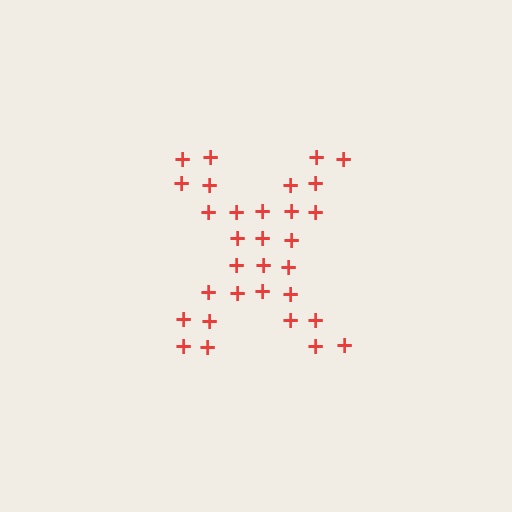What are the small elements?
The small elements are plus signs.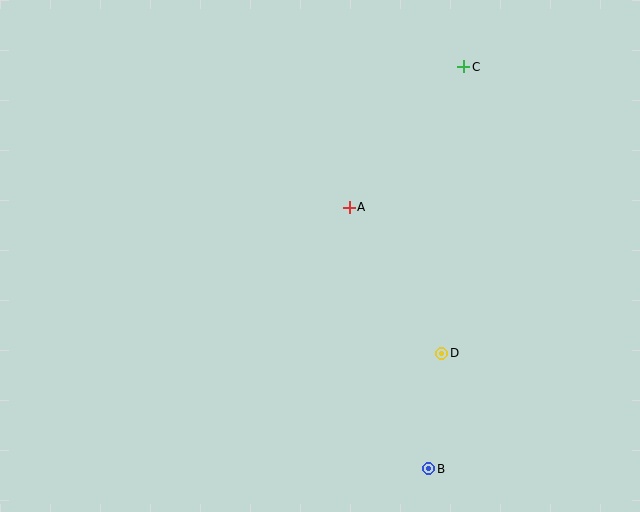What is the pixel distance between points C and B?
The distance between C and B is 404 pixels.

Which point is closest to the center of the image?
Point A at (349, 207) is closest to the center.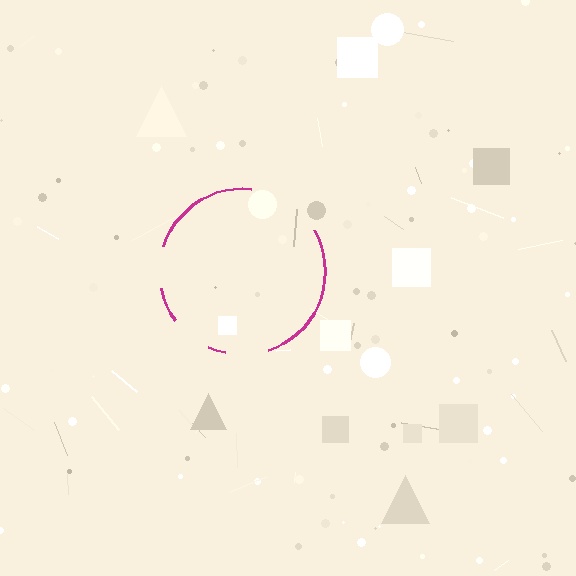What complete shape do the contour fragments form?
The contour fragments form a circle.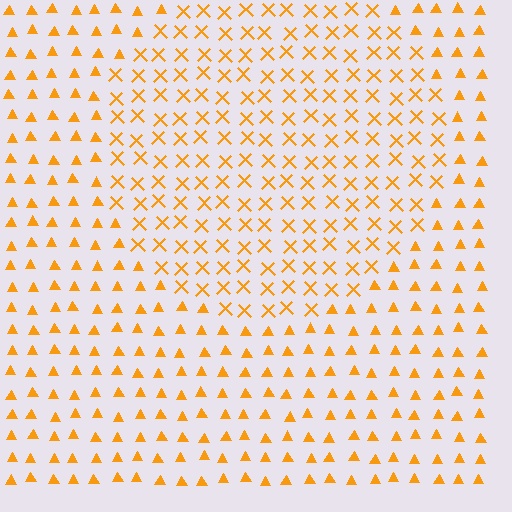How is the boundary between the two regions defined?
The boundary is defined by a change in element shape: X marks inside vs. triangles outside. All elements share the same color and spacing.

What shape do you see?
I see a circle.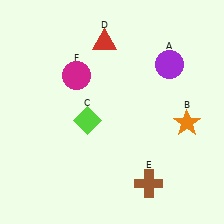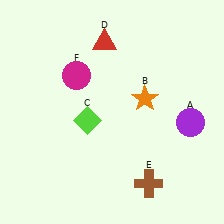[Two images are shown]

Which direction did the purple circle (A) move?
The purple circle (A) moved down.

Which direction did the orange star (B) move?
The orange star (B) moved left.